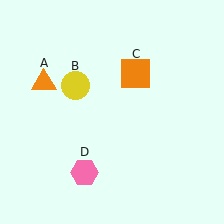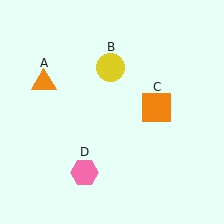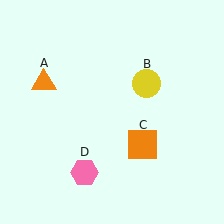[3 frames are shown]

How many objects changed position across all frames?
2 objects changed position: yellow circle (object B), orange square (object C).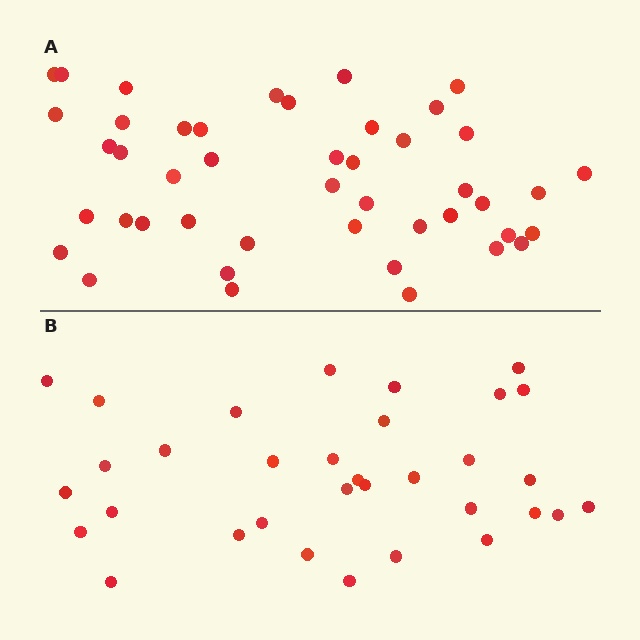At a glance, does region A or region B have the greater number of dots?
Region A (the top region) has more dots.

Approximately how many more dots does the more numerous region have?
Region A has roughly 12 or so more dots than region B.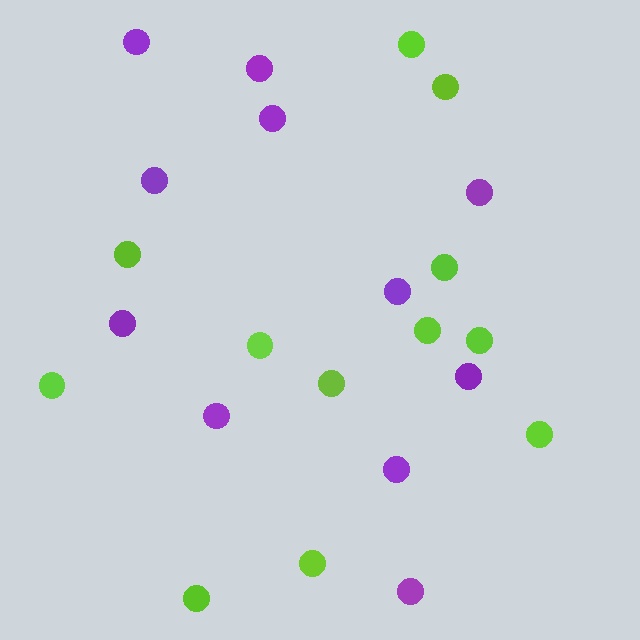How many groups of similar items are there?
There are 2 groups: one group of lime circles (12) and one group of purple circles (11).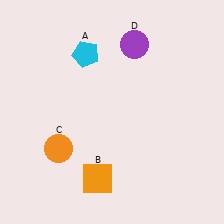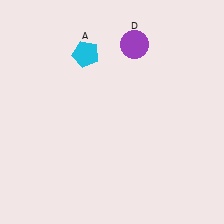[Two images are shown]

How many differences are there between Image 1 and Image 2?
There are 2 differences between the two images.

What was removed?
The orange square (B), the orange circle (C) were removed in Image 2.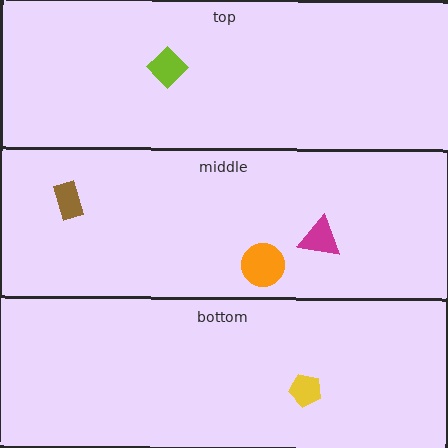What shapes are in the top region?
The lime diamond.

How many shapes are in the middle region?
3.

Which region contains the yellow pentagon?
The bottom region.